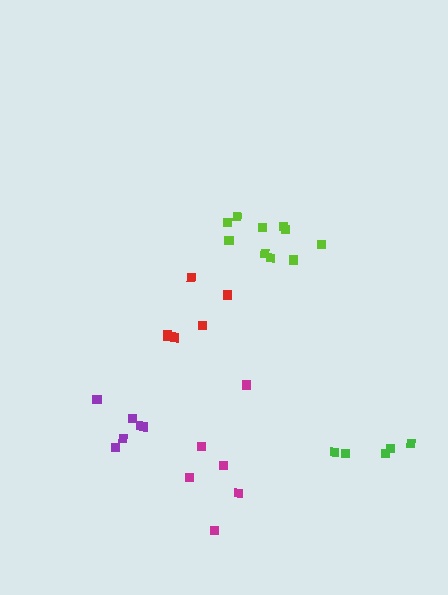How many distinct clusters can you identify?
There are 5 distinct clusters.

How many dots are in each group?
Group 1: 10 dots, Group 2: 6 dots, Group 3: 6 dots, Group 4: 6 dots, Group 5: 5 dots (33 total).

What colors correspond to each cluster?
The clusters are colored: lime, red, magenta, purple, green.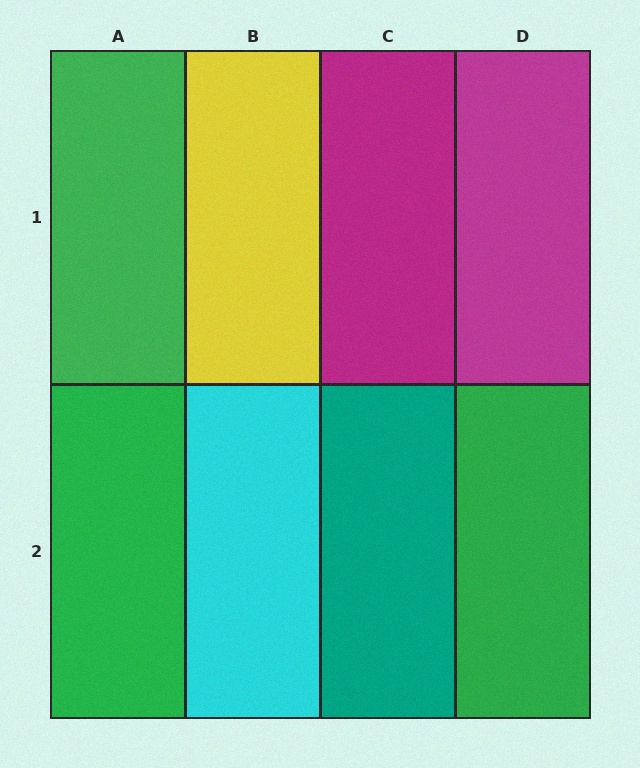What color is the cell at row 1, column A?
Green.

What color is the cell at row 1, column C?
Magenta.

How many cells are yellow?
1 cell is yellow.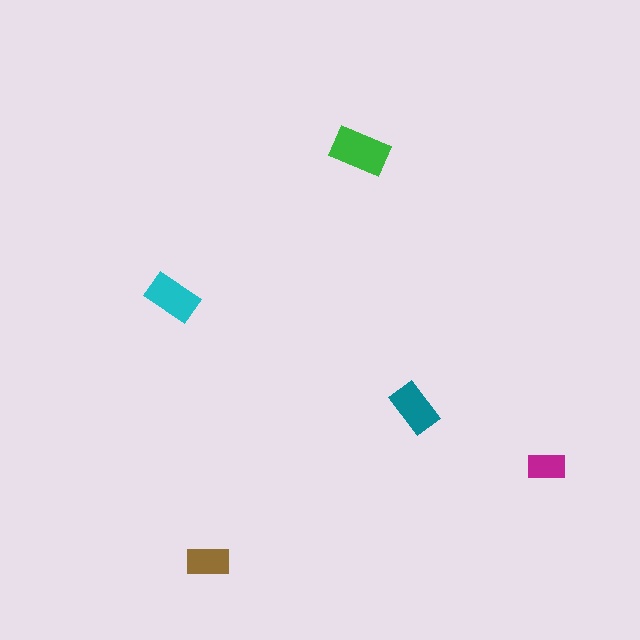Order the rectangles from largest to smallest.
the green one, the cyan one, the teal one, the brown one, the magenta one.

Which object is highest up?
The green rectangle is topmost.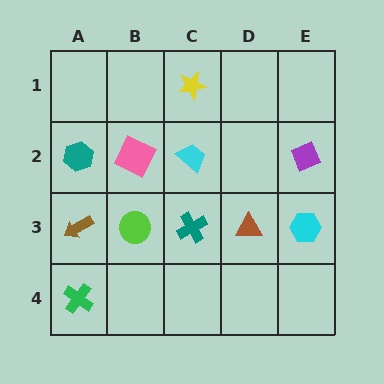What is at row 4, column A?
A green cross.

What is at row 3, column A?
A brown arrow.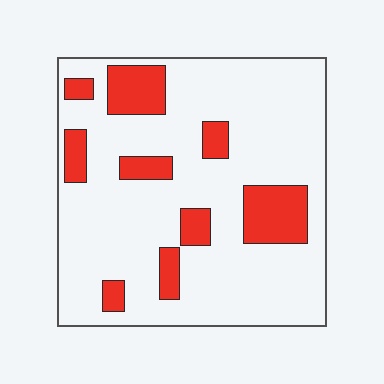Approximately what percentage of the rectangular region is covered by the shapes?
Approximately 20%.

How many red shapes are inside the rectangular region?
9.